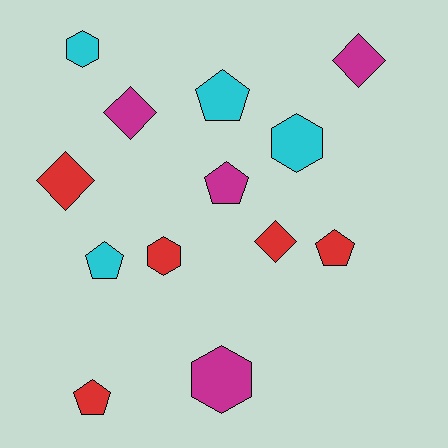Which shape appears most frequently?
Pentagon, with 5 objects.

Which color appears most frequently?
Red, with 5 objects.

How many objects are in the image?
There are 13 objects.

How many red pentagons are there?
There are 2 red pentagons.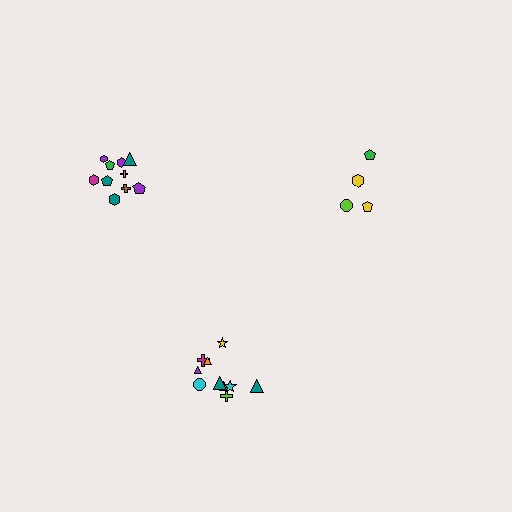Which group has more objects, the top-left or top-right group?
The top-left group.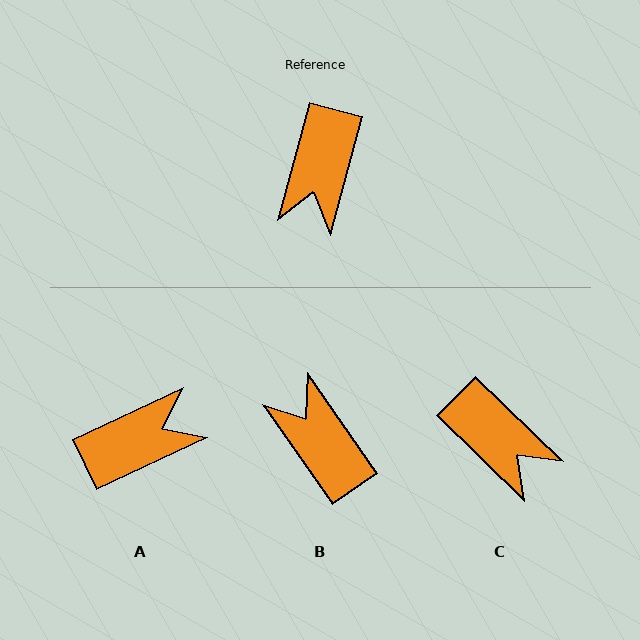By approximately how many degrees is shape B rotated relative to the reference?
Approximately 130 degrees clockwise.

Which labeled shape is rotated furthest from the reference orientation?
A, about 130 degrees away.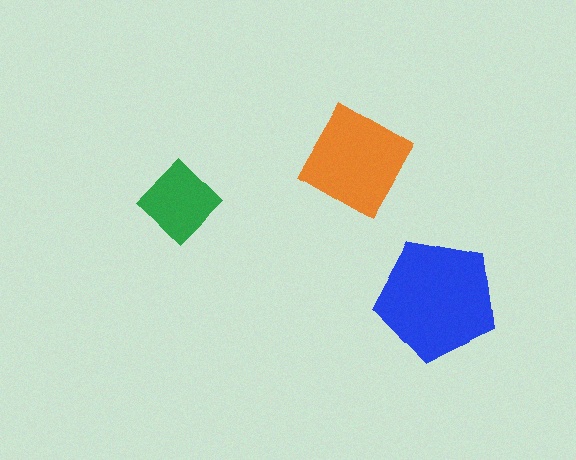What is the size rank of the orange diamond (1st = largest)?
2nd.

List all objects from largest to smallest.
The blue pentagon, the orange diamond, the green diamond.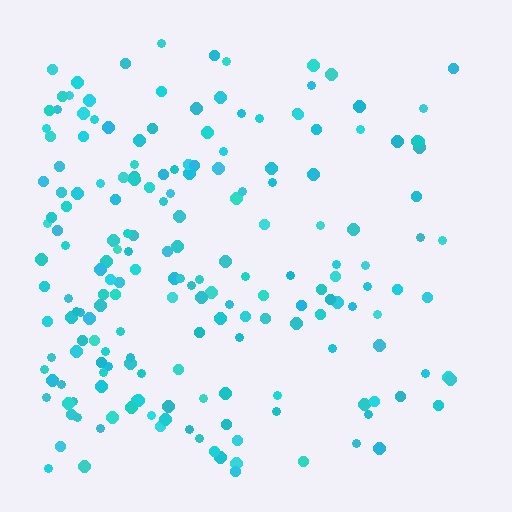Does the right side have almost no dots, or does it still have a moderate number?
Still a moderate number, just noticeably fewer than the left.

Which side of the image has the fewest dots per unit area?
The right.